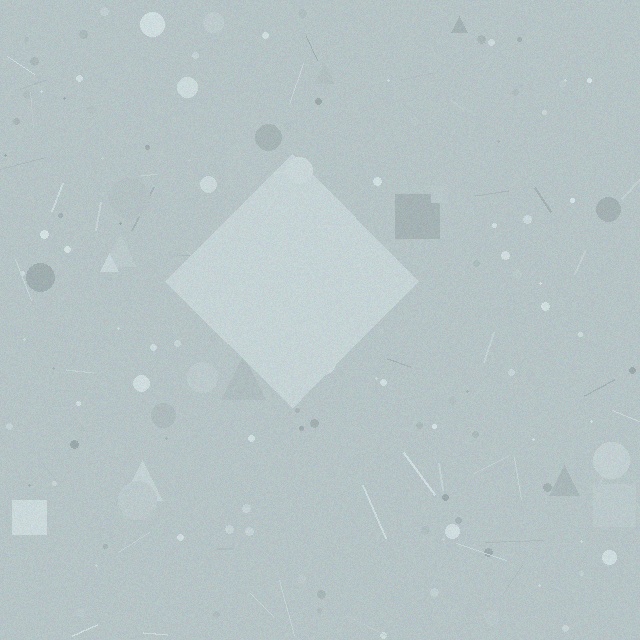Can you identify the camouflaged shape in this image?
The camouflaged shape is a diamond.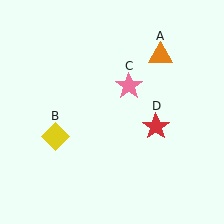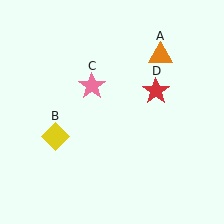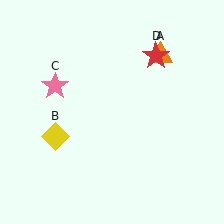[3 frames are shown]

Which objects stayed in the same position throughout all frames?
Orange triangle (object A) and yellow diamond (object B) remained stationary.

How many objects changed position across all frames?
2 objects changed position: pink star (object C), red star (object D).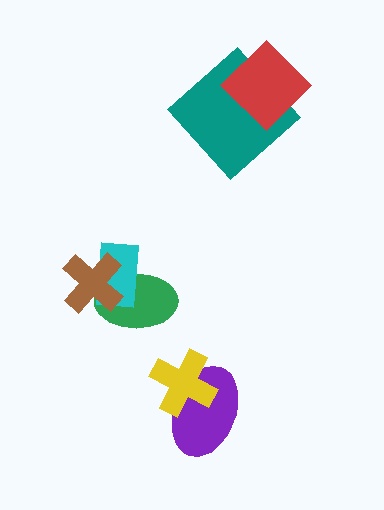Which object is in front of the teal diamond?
The red diamond is in front of the teal diamond.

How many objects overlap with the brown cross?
2 objects overlap with the brown cross.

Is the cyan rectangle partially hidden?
Yes, it is partially covered by another shape.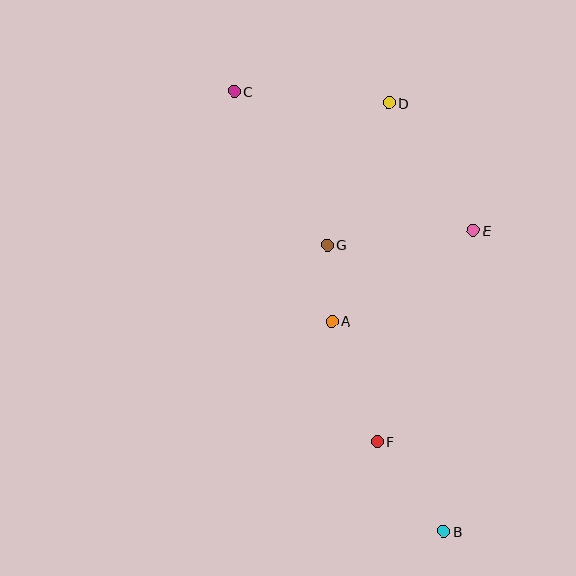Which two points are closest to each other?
Points A and G are closest to each other.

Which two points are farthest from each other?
Points B and C are farthest from each other.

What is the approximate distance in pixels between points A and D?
The distance between A and D is approximately 226 pixels.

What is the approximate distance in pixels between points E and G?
The distance between E and G is approximately 147 pixels.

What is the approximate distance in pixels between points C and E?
The distance between C and E is approximately 277 pixels.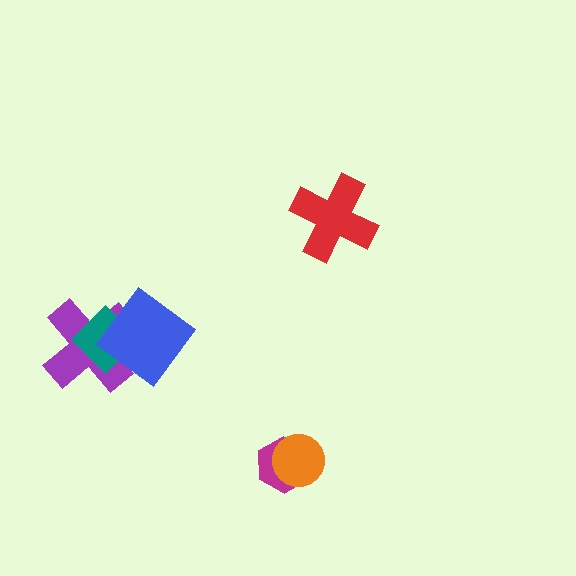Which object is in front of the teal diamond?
The blue diamond is in front of the teal diamond.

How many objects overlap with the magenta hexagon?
1 object overlaps with the magenta hexagon.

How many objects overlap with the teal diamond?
2 objects overlap with the teal diamond.